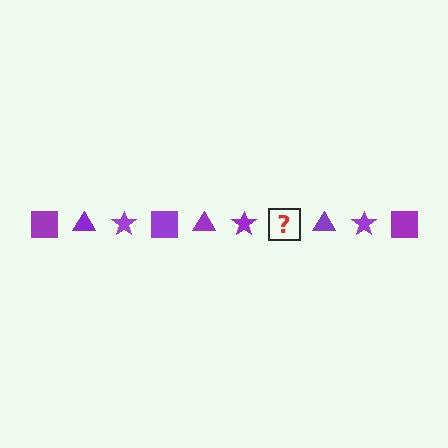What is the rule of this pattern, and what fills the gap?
The rule is that the pattern cycles through square, triangle, star shapes in purple. The gap should be filled with a purple square.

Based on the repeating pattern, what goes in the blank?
The blank should be a purple square.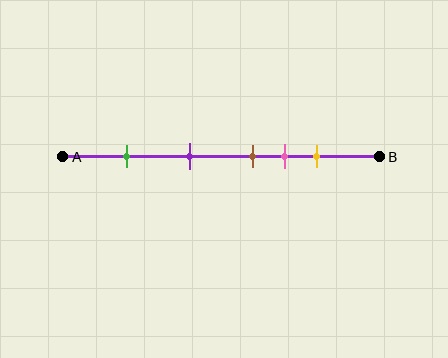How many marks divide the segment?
There are 5 marks dividing the segment.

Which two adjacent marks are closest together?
The brown and pink marks are the closest adjacent pair.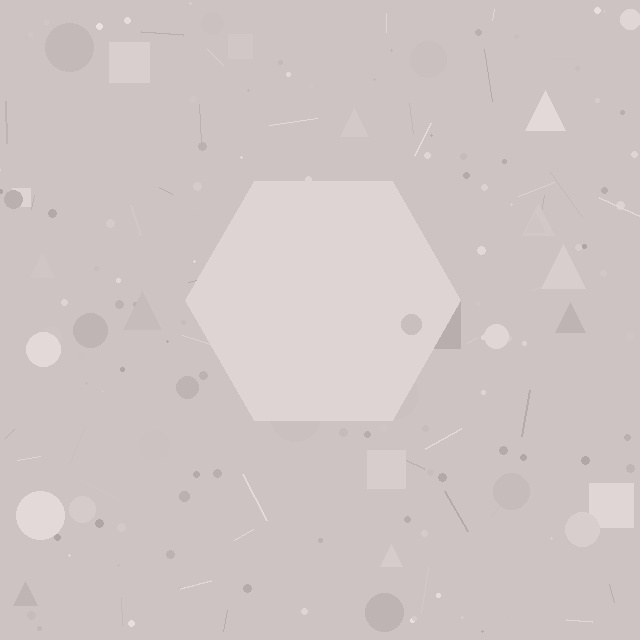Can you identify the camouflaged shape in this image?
The camouflaged shape is a hexagon.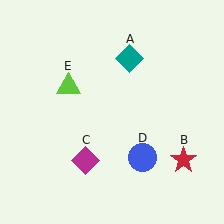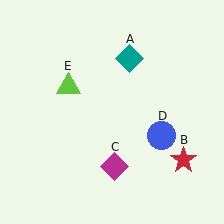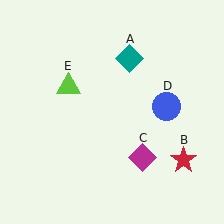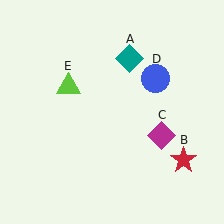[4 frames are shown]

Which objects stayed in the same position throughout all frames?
Teal diamond (object A) and red star (object B) and lime triangle (object E) remained stationary.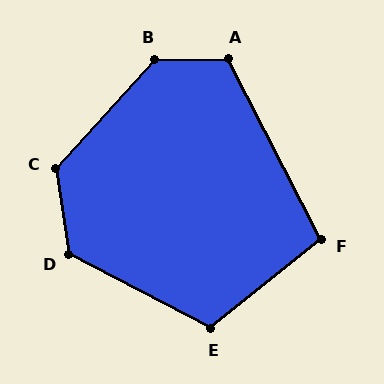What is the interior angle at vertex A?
Approximately 117 degrees (obtuse).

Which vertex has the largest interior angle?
B, at approximately 132 degrees.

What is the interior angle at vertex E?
Approximately 114 degrees (obtuse).